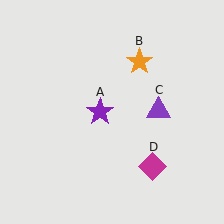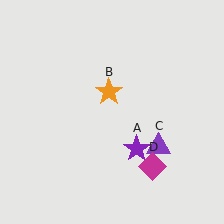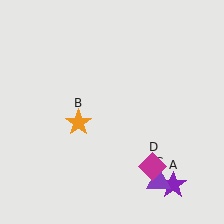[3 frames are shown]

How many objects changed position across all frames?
3 objects changed position: purple star (object A), orange star (object B), purple triangle (object C).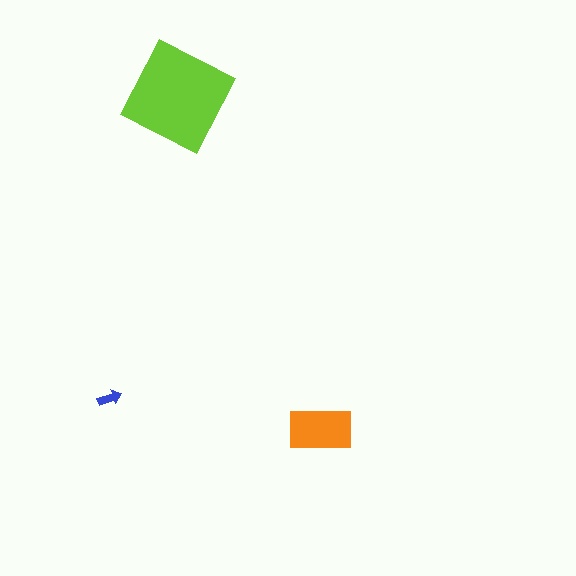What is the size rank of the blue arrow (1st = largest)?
3rd.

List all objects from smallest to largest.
The blue arrow, the orange rectangle, the lime diamond.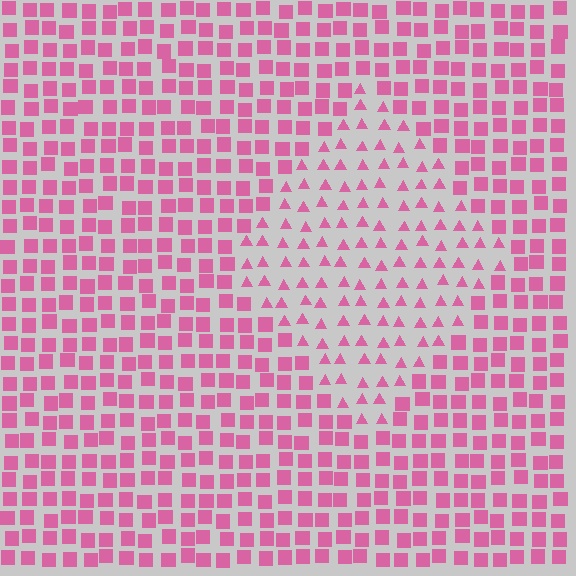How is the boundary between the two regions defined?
The boundary is defined by a change in element shape: triangles inside vs. squares outside. All elements share the same color and spacing.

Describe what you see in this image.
The image is filled with small pink elements arranged in a uniform grid. A diamond-shaped region contains triangles, while the surrounding area contains squares. The boundary is defined purely by the change in element shape.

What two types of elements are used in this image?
The image uses triangles inside the diamond region and squares outside it.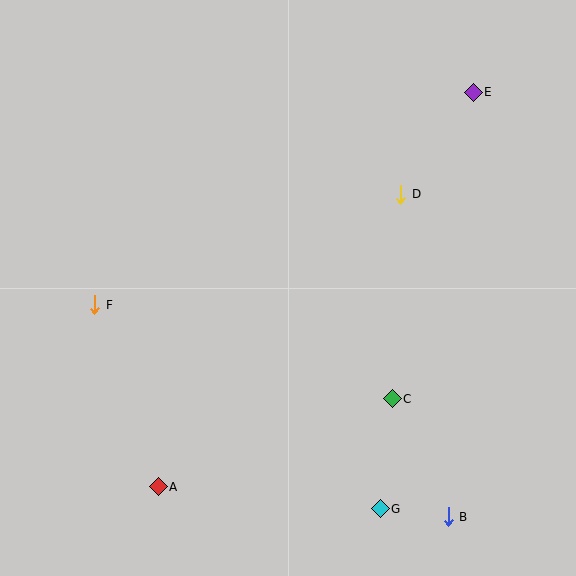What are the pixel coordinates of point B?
Point B is at (448, 517).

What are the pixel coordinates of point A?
Point A is at (158, 487).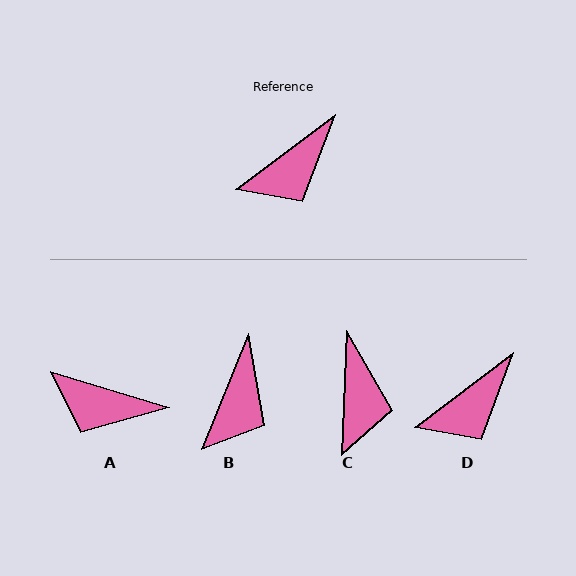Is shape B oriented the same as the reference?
No, it is off by about 31 degrees.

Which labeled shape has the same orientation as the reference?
D.